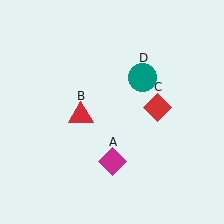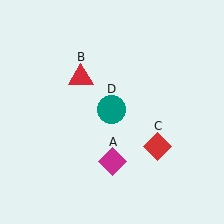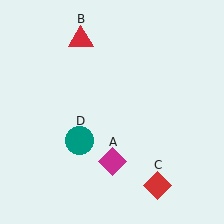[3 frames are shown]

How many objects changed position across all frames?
3 objects changed position: red triangle (object B), red diamond (object C), teal circle (object D).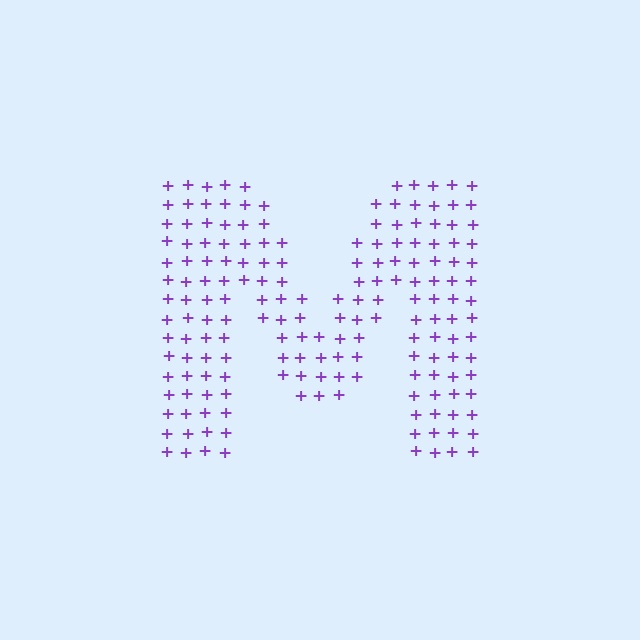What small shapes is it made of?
It is made of small plus signs.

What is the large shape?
The large shape is the letter M.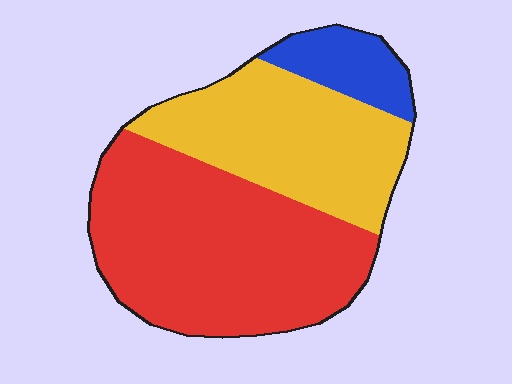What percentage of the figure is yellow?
Yellow takes up about one third (1/3) of the figure.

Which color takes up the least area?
Blue, at roughly 10%.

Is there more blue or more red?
Red.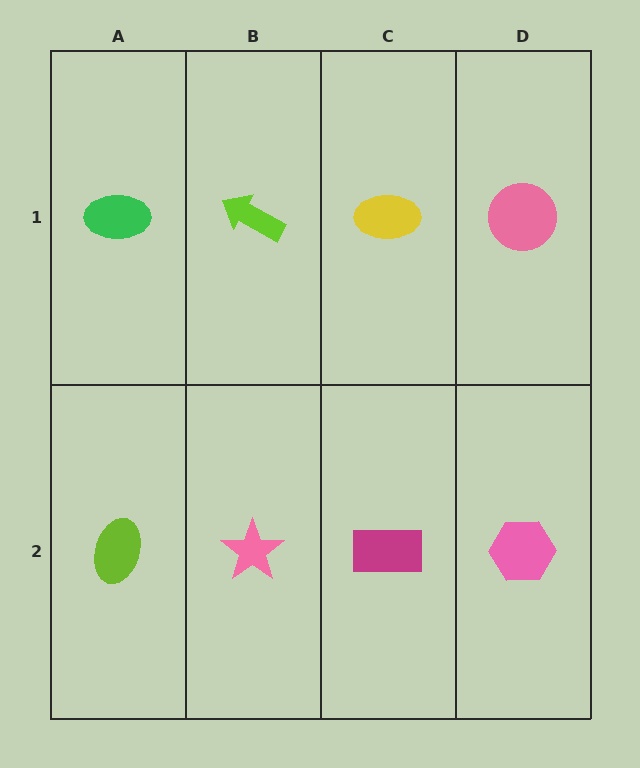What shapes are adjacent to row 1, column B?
A pink star (row 2, column B), a green ellipse (row 1, column A), a yellow ellipse (row 1, column C).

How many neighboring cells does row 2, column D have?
2.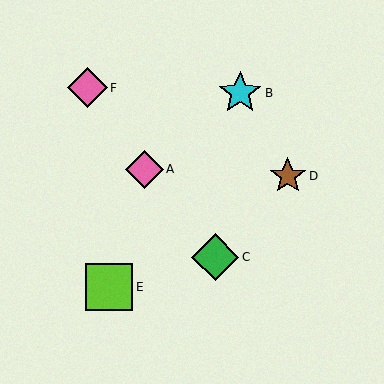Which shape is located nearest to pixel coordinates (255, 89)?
The cyan star (labeled B) at (240, 93) is nearest to that location.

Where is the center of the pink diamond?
The center of the pink diamond is at (144, 169).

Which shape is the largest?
The lime square (labeled E) is the largest.